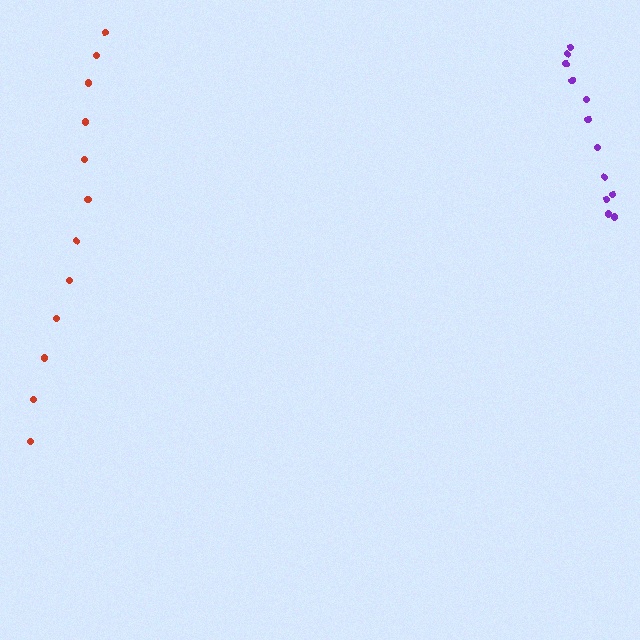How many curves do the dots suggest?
There are 2 distinct paths.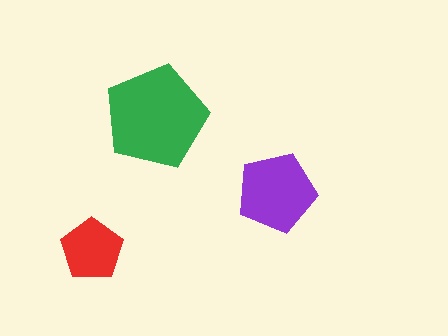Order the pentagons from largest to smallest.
the green one, the purple one, the red one.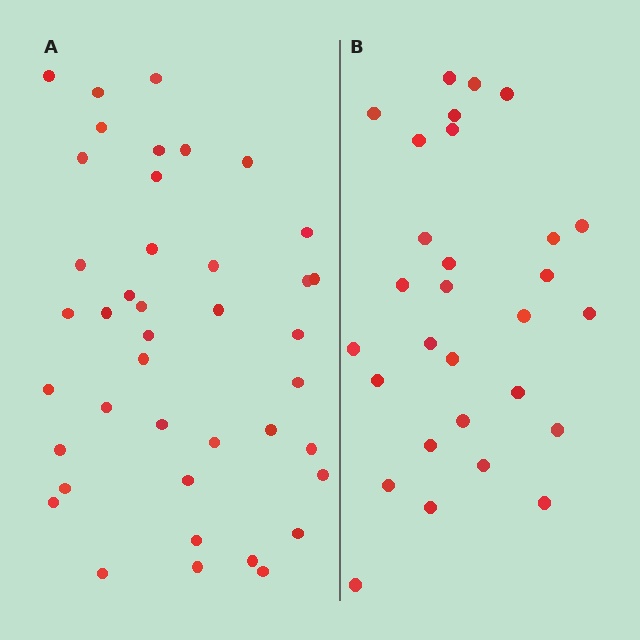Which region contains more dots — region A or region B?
Region A (the left region) has more dots.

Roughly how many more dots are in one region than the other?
Region A has roughly 12 or so more dots than region B.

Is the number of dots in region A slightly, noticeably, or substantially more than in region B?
Region A has noticeably more, but not dramatically so. The ratio is roughly 1.4 to 1.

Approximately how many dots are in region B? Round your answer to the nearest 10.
About 30 dots. (The exact count is 29, which rounds to 30.)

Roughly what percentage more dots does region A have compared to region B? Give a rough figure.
About 40% more.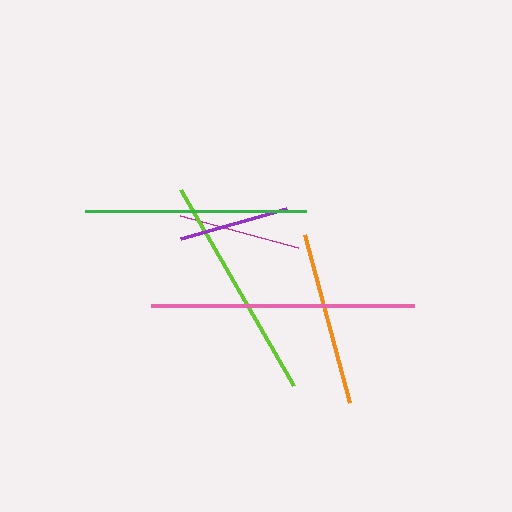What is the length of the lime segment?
The lime segment is approximately 226 pixels long.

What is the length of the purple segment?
The purple segment is approximately 110 pixels long.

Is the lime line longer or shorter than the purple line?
The lime line is longer than the purple line.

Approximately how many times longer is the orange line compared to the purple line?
The orange line is approximately 1.6 times the length of the purple line.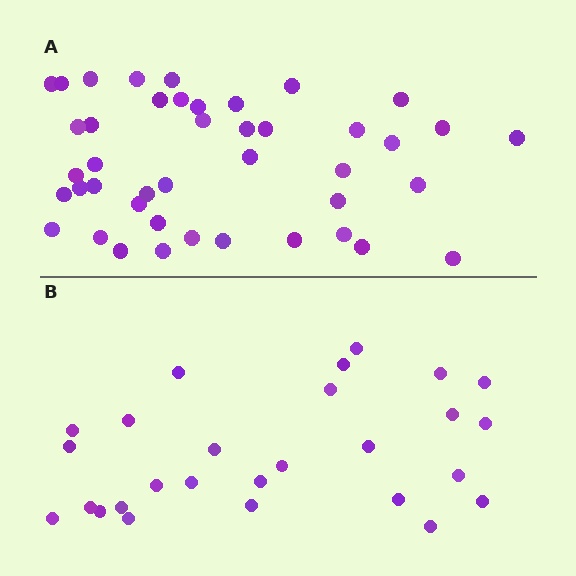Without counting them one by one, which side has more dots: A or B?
Region A (the top region) has more dots.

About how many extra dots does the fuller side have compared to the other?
Region A has approximately 15 more dots than region B.